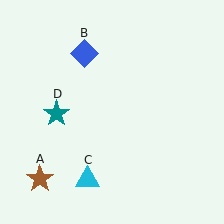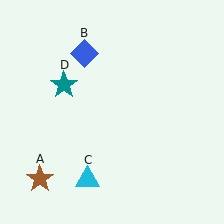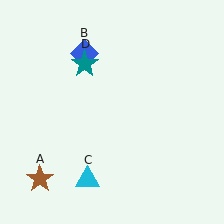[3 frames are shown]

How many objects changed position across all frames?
1 object changed position: teal star (object D).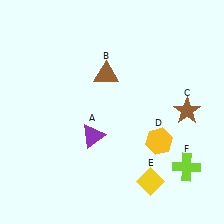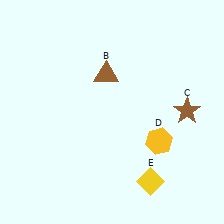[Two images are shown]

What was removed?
The purple triangle (A), the lime cross (F) were removed in Image 2.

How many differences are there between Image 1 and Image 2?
There are 2 differences between the two images.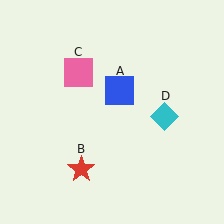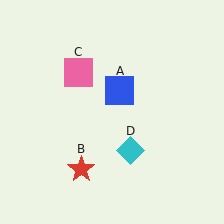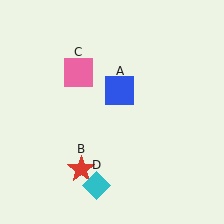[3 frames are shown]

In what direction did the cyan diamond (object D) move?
The cyan diamond (object D) moved down and to the left.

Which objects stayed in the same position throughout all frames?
Blue square (object A) and red star (object B) and pink square (object C) remained stationary.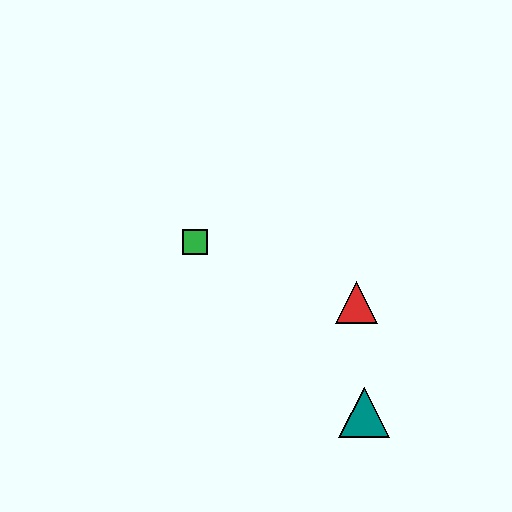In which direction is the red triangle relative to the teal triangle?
The red triangle is above the teal triangle.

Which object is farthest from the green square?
The teal triangle is farthest from the green square.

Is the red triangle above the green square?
No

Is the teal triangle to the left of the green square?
No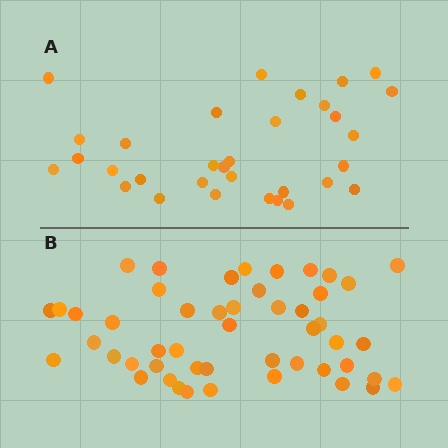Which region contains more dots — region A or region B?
Region B (the bottom region) has more dots.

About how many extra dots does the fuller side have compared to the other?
Region B has approximately 15 more dots than region A.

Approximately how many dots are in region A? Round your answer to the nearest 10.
About 30 dots. (The exact count is 32, which rounds to 30.)